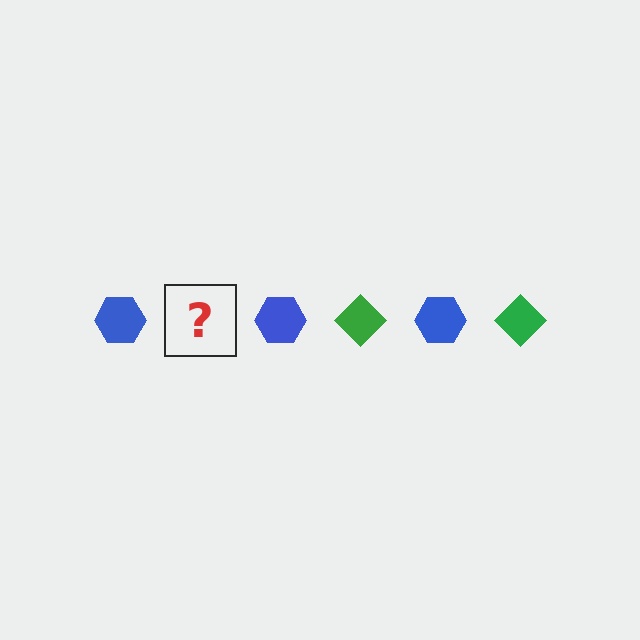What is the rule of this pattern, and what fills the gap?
The rule is that the pattern alternates between blue hexagon and green diamond. The gap should be filled with a green diamond.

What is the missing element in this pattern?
The missing element is a green diamond.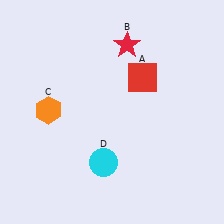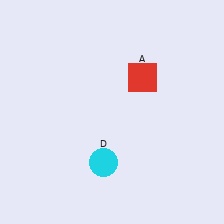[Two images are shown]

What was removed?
The red star (B), the orange hexagon (C) were removed in Image 2.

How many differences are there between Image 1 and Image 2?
There are 2 differences between the two images.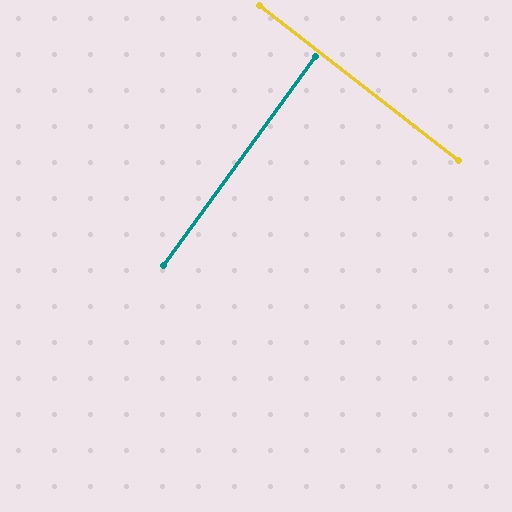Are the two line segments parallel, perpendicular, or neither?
Perpendicular — they meet at approximately 88°.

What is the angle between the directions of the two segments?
Approximately 88 degrees.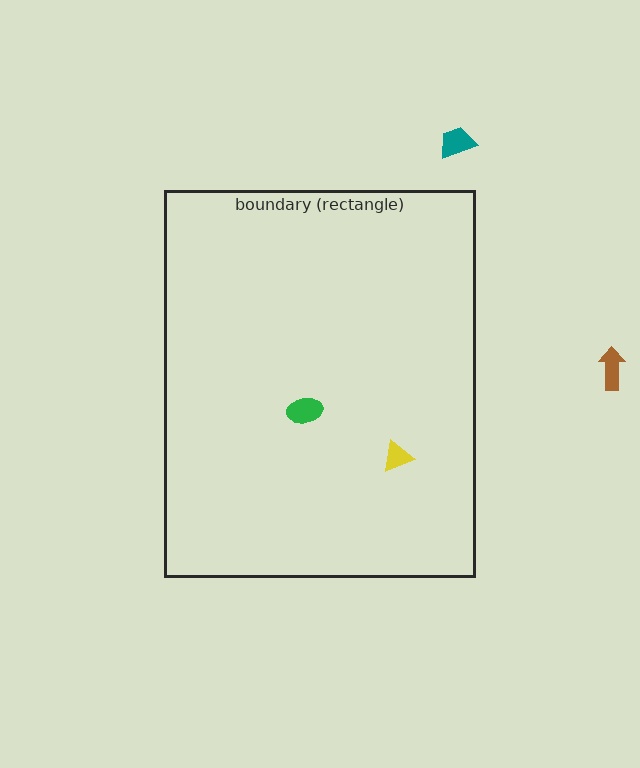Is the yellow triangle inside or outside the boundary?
Inside.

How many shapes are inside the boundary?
2 inside, 2 outside.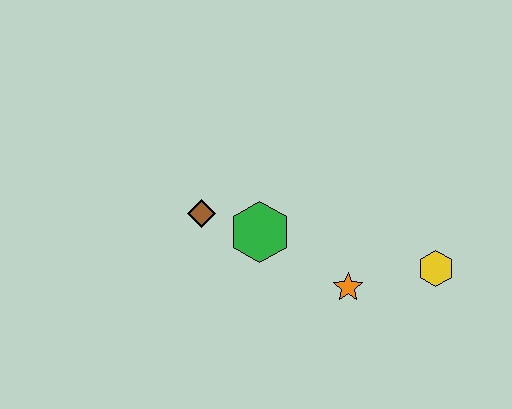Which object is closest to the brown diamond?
The green hexagon is closest to the brown diamond.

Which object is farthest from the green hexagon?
The yellow hexagon is farthest from the green hexagon.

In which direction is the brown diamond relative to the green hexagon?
The brown diamond is to the left of the green hexagon.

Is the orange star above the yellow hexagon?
No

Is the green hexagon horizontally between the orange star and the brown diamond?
Yes